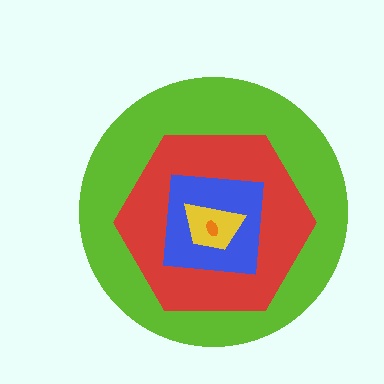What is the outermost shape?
The lime circle.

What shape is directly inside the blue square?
The yellow trapezoid.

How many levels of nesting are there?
5.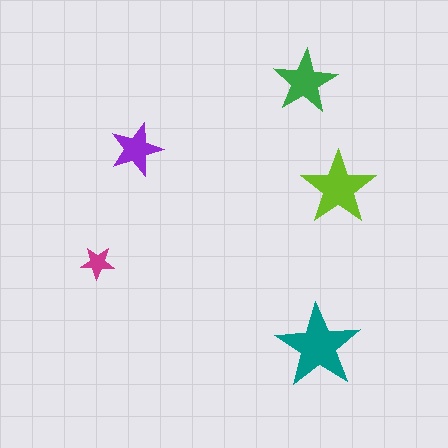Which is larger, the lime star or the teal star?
The teal one.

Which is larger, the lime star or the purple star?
The lime one.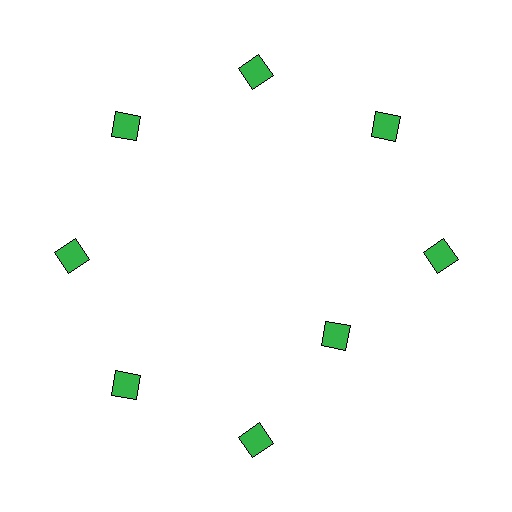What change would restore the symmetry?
The symmetry would be restored by moving it outward, back onto the ring so that all 8 squares sit at equal angles and equal distance from the center.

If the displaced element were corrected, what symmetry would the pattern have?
It would have 8-fold rotational symmetry — the pattern would map onto itself every 45 degrees.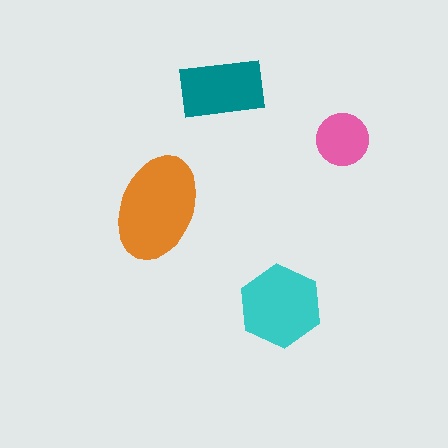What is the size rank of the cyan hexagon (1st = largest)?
2nd.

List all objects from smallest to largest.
The pink circle, the teal rectangle, the cyan hexagon, the orange ellipse.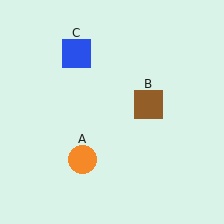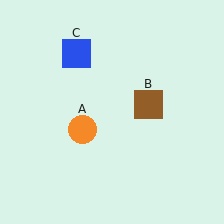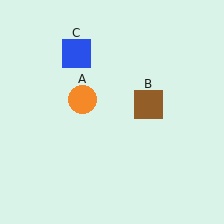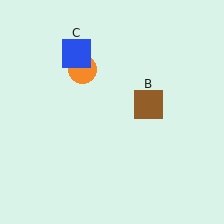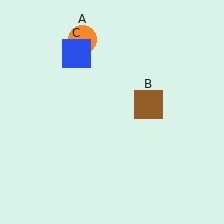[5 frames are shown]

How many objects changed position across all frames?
1 object changed position: orange circle (object A).